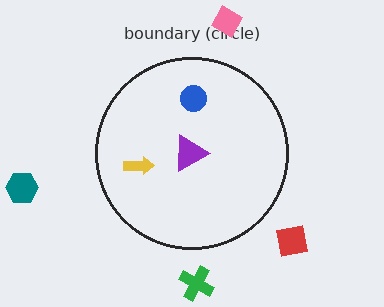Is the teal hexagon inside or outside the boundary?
Outside.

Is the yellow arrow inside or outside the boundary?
Inside.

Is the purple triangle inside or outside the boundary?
Inside.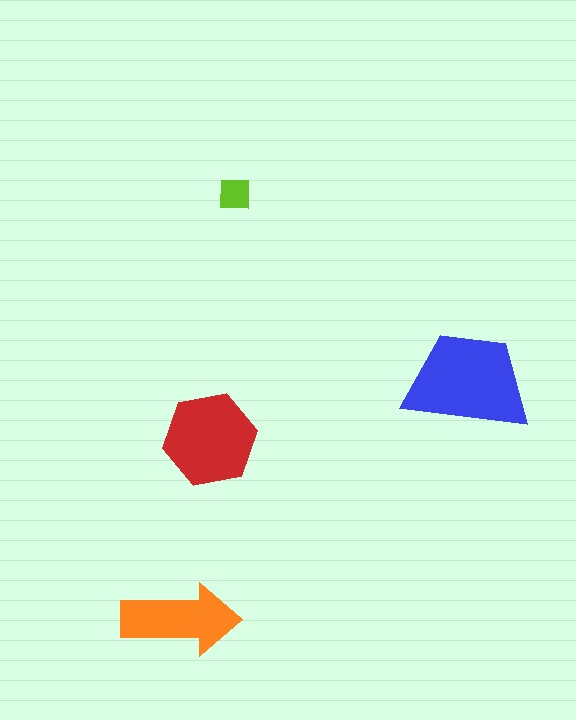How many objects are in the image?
There are 4 objects in the image.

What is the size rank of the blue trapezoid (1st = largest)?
1st.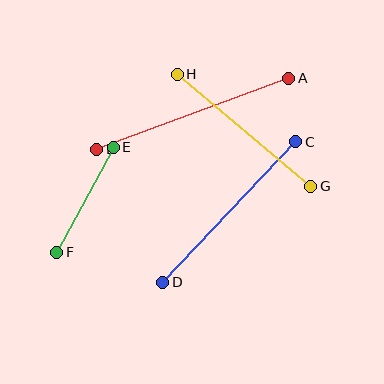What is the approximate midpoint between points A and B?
The midpoint is at approximately (193, 114) pixels.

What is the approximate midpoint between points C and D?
The midpoint is at approximately (229, 212) pixels.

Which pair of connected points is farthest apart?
Points A and B are farthest apart.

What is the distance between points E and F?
The distance is approximately 119 pixels.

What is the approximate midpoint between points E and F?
The midpoint is at approximately (85, 200) pixels.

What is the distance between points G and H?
The distance is approximately 174 pixels.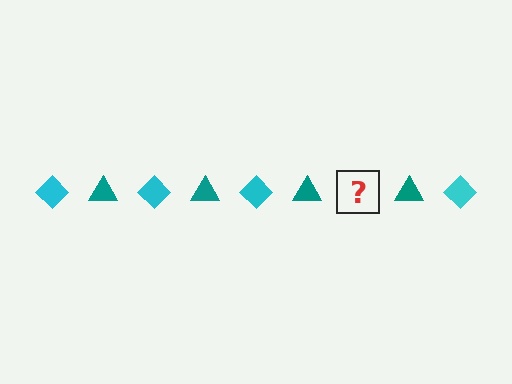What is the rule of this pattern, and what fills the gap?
The rule is that the pattern alternates between cyan diamond and teal triangle. The gap should be filled with a cyan diamond.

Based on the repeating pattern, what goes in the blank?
The blank should be a cyan diamond.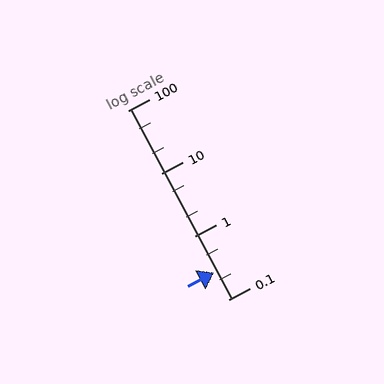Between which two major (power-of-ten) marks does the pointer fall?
The pointer is between 0.1 and 1.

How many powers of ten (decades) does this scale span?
The scale spans 3 decades, from 0.1 to 100.